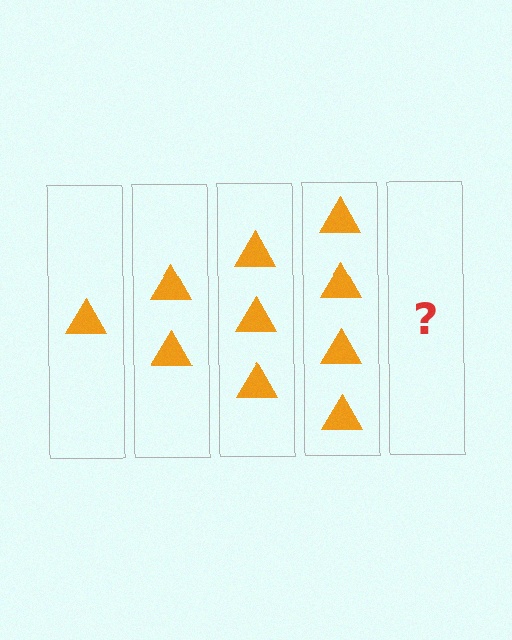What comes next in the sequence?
The next element should be 5 triangles.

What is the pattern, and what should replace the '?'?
The pattern is that each step adds one more triangle. The '?' should be 5 triangles.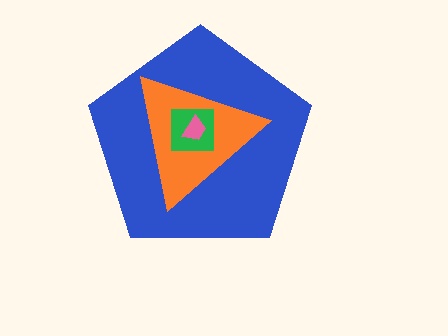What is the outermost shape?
The blue pentagon.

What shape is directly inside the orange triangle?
The green square.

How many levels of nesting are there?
4.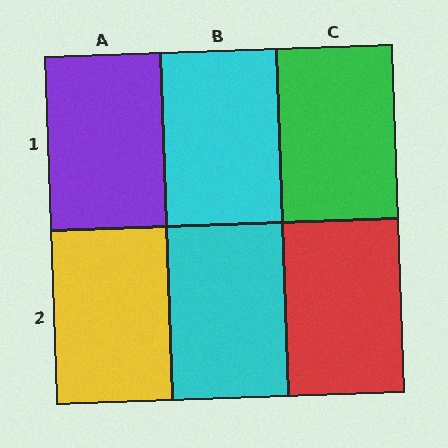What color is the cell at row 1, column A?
Purple.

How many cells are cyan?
2 cells are cyan.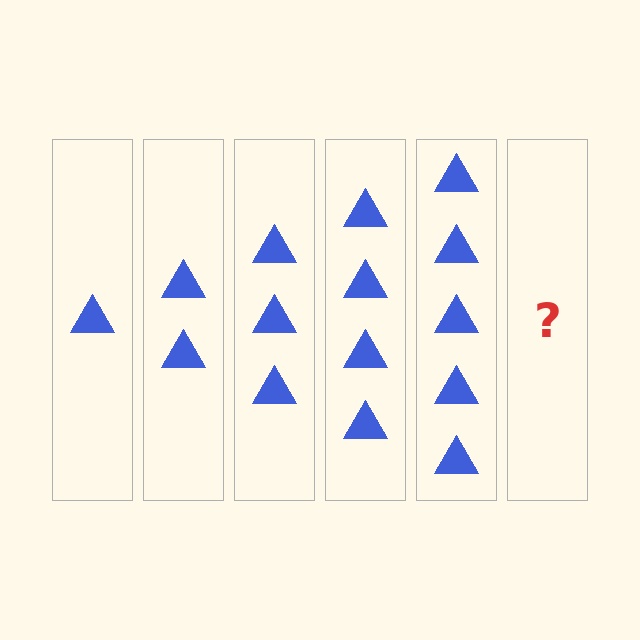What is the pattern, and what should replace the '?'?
The pattern is that each step adds one more triangle. The '?' should be 6 triangles.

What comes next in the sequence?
The next element should be 6 triangles.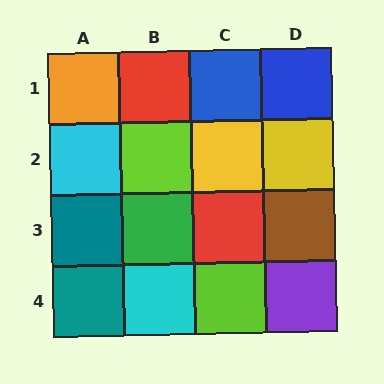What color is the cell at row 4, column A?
Teal.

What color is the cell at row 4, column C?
Lime.